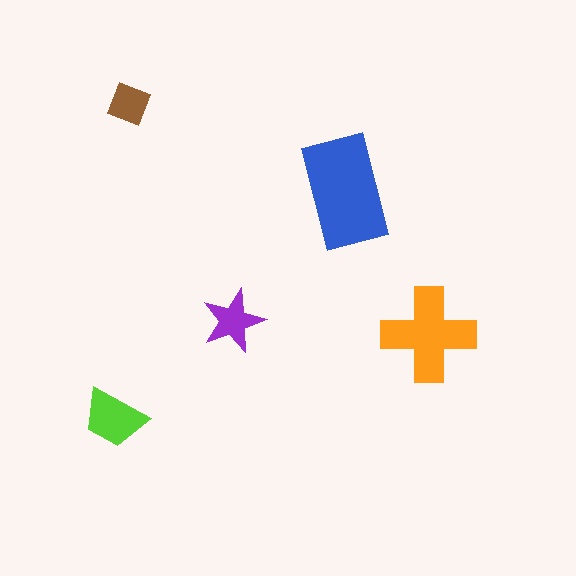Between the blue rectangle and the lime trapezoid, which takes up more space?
The blue rectangle.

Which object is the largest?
The blue rectangle.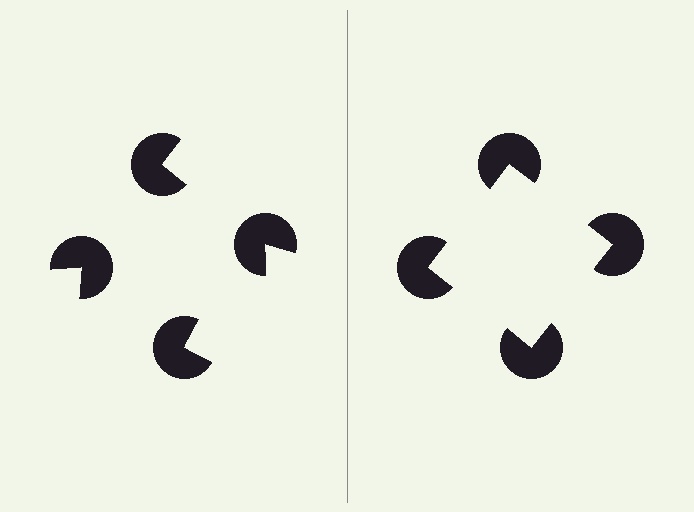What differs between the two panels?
The pac-man discs are positioned identically on both sides; only the wedge orientations differ. On the right they align to a square; on the left they are misaligned.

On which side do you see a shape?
An illusory square appears on the right side. On the left side the wedge cuts are rotated, so no coherent shape forms.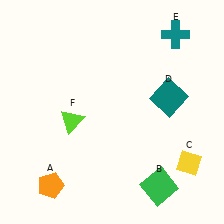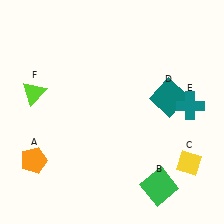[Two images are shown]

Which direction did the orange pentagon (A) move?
The orange pentagon (A) moved up.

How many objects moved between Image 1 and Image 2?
3 objects moved between the two images.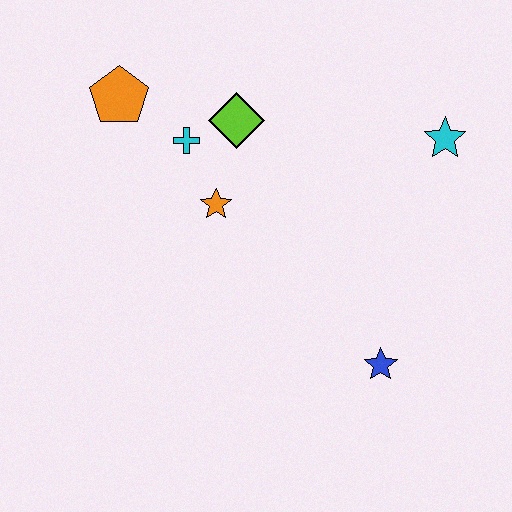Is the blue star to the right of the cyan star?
No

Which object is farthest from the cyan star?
The orange pentagon is farthest from the cyan star.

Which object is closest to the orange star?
The cyan cross is closest to the orange star.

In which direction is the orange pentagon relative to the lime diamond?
The orange pentagon is to the left of the lime diamond.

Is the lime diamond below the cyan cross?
No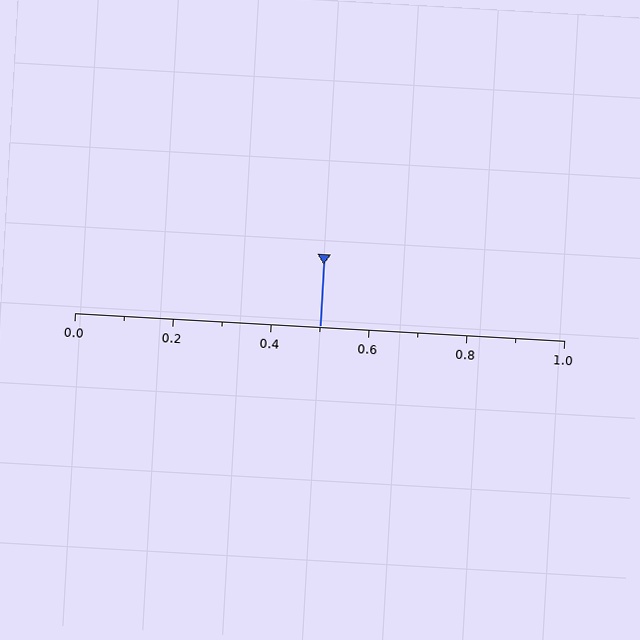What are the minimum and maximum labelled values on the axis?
The axis runs from 0.0 to 1.0.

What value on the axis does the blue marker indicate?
The marker indicates approximately 0.5.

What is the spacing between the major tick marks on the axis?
The major ticks are spaced 0.2 apart.